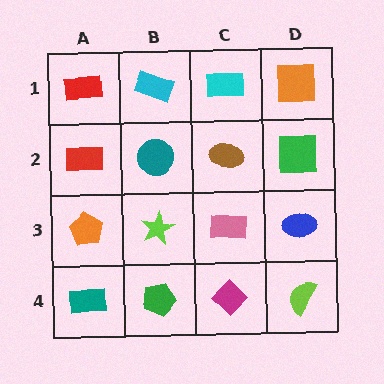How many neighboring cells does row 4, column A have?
2.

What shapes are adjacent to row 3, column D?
A green square (row 2, column D), a lime semicircle (row 4, column D), a pink rectangle (row 3, column C).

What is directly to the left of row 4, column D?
A magenta diamond.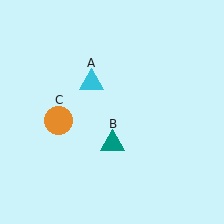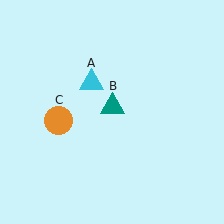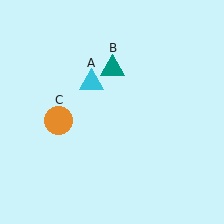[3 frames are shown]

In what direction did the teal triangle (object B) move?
The teal triangle (object B) moved up.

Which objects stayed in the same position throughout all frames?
Cyan triangle (object A) and orange circle (object C) remained stationary.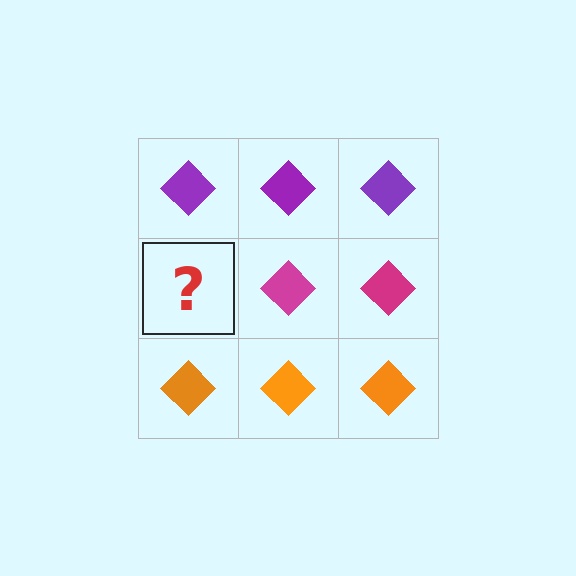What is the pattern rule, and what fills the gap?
The rule is that each row has a consistent color. The gap should be filled with a magenta diamond.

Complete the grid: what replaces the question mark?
The question mark should be replaced with a magenta diamond.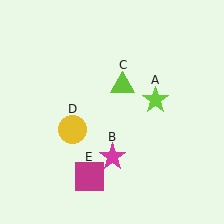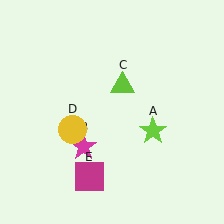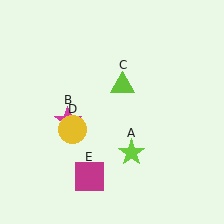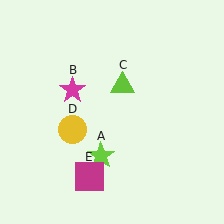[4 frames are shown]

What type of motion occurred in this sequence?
The lime star (object A), magenta star (object B) rotated clockwise around the center of the scene.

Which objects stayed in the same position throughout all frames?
Lime triangle (object C) and yellow circle (object D) and magenta square (object E) remained stationary.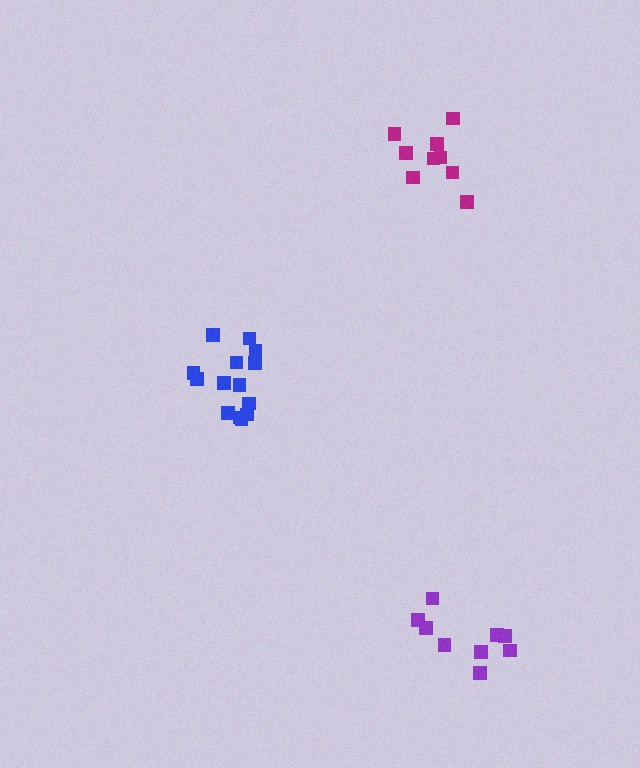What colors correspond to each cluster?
The clusters are colored: magenta, blue, purple.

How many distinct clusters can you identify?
There are 3 distinct clusters.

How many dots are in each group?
Group 1: 9 dots, Group 2: 14 dots, Group 3: 9 dots (32 total).